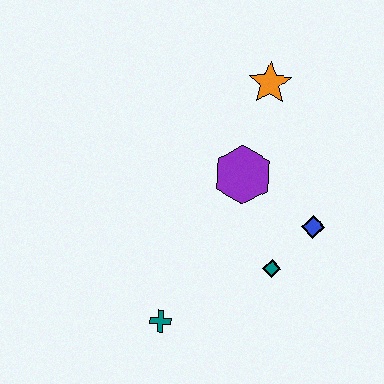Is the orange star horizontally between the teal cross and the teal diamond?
Yes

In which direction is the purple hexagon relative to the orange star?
The purple hexagon is below the orange star.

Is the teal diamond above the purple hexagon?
No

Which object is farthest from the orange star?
The teal cross is farthest from the orange star.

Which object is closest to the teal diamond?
The blue diamond is closest to the teal diamond.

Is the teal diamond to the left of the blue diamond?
Yes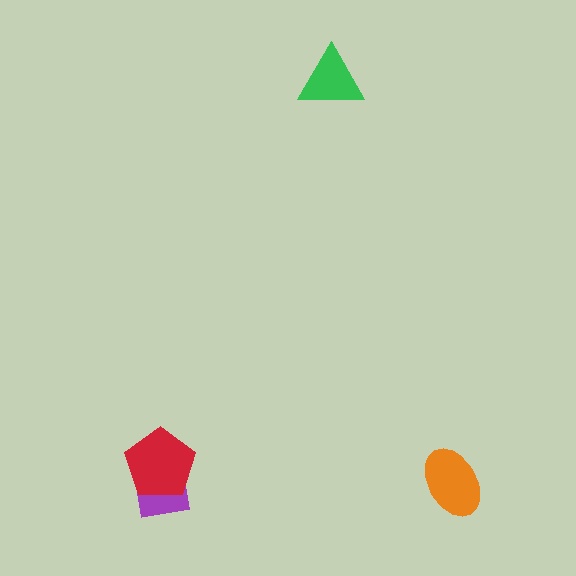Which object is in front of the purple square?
The red pentagon is in front of the purple square.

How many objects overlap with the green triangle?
0 objects overlap with the green triangle.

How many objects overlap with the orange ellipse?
0 objects overlap with the orange ellipse.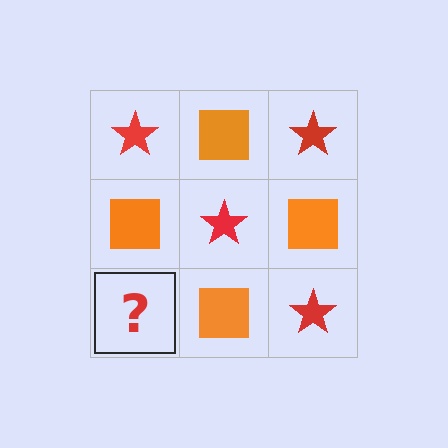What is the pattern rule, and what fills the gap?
The rule is that it alternates red star and orange square in a checkerboard pattern. The gap should be filled with a red star.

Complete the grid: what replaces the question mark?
The question mark should be replaced with a red star.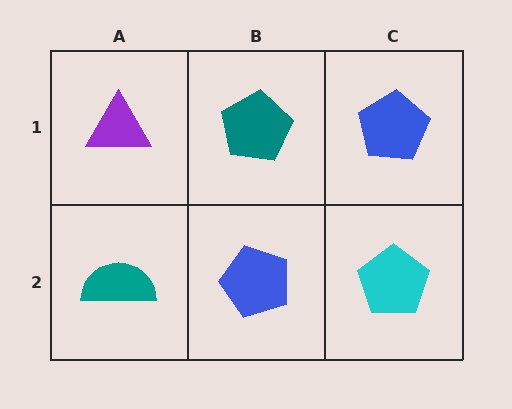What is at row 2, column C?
A cyan pentagon.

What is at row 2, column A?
A teal semicircle.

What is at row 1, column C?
A blue pentagon.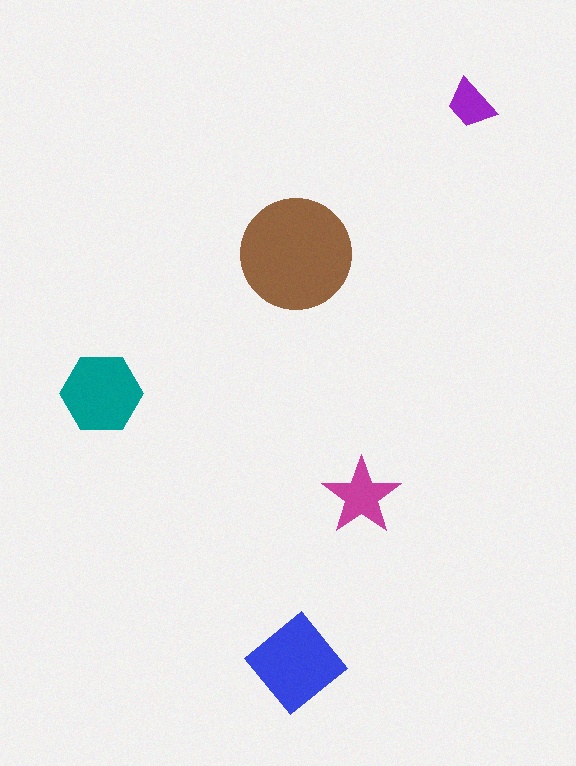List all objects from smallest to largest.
The purple trapezoid, the magenta star, the teal hexagon, the blue diamond, the brown circle.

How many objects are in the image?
There are 5 objects in the image.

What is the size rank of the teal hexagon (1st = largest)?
3rd.